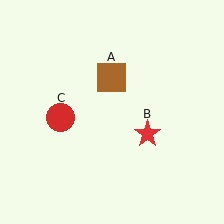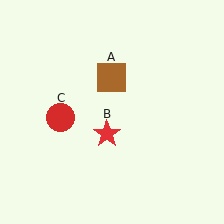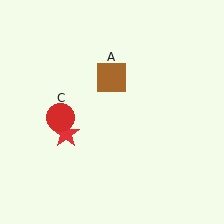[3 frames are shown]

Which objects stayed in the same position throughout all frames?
Brown square (object A) and red circle (object C) remained stationary.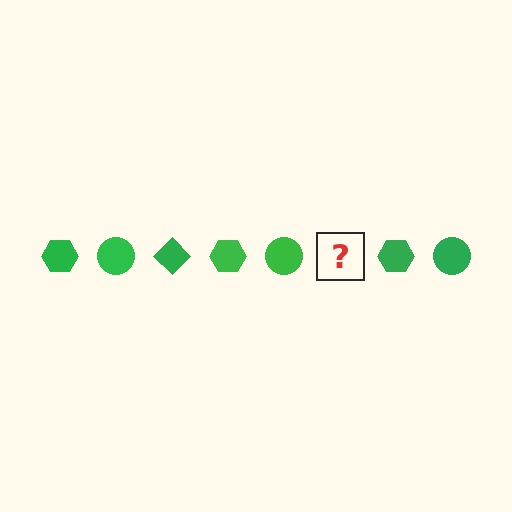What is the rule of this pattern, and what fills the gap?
The rule is that the pattern cycles through hexagon, circle, diamond shapes in green. The gap should be filled with a green diamond.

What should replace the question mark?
The question mark should be replaced with a green diamond.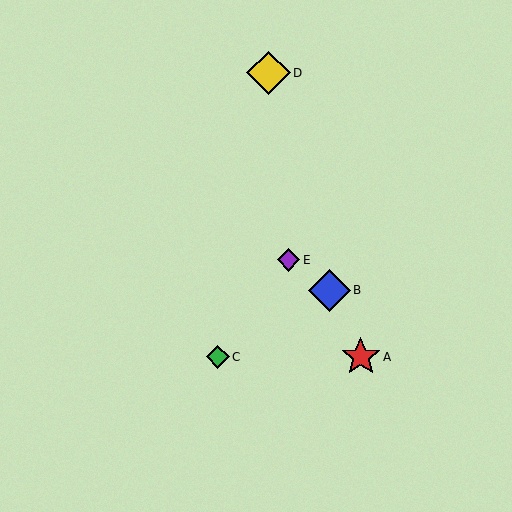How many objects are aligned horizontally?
2 objects (A, C) are aligned horizontally.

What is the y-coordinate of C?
Object C is at y≈357.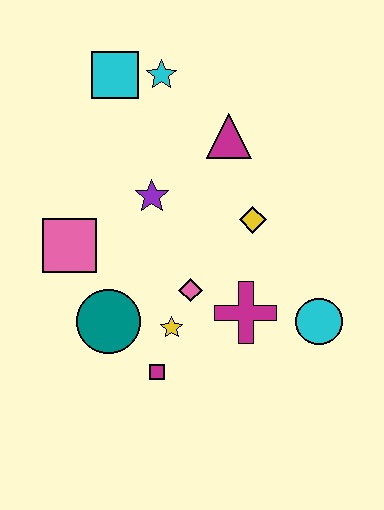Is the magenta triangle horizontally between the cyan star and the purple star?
No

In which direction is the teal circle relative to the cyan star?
The teal circle is below the cyan star.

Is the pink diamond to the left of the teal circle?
No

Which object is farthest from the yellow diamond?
The cyan square is farthest from the yellow diamond.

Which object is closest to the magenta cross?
The pink diamond is closest to the magenta cross.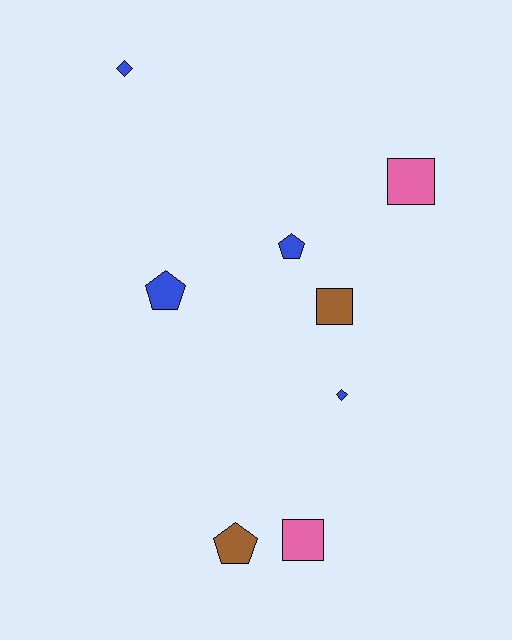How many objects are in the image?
There are 8 objects.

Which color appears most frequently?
Blue, with 4 objects.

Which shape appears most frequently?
Pentagon, with 3 objects.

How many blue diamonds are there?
There are 2 blue diamonds.